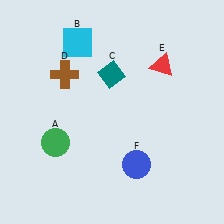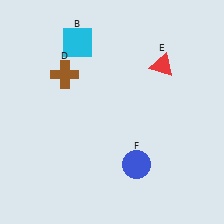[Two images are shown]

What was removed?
The teal diamond (C), the green circle (A) were removed in Image 2.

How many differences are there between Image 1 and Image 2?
There are 2 differences between the two images.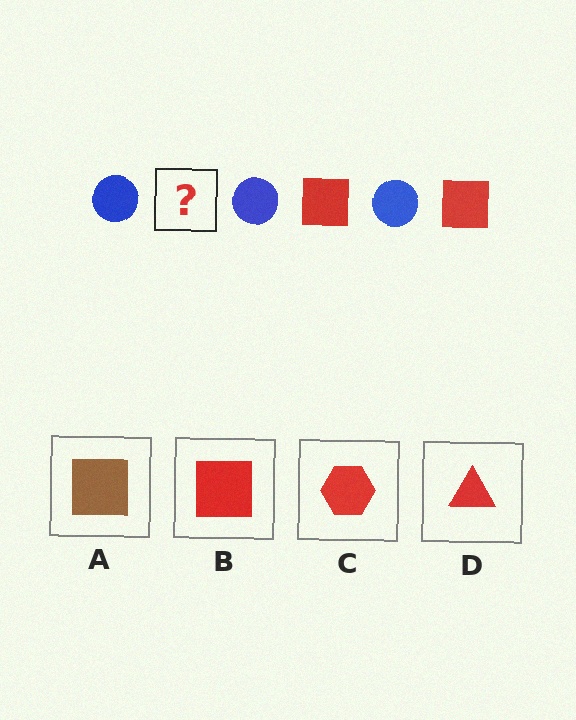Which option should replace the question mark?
Option B.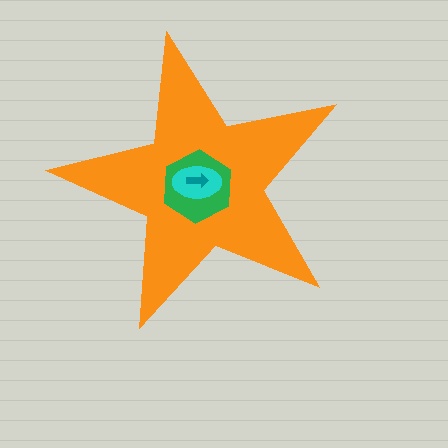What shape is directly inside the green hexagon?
The cyan ellipse.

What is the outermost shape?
The orange star.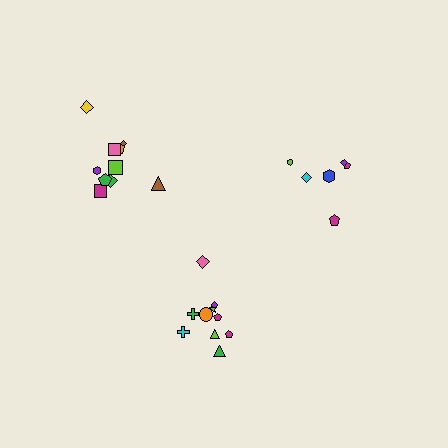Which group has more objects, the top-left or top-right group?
The top-left group.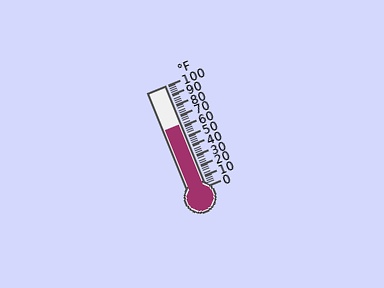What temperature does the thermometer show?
The thermometer shows approximately 62°F.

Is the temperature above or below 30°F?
The temperature is above 30°F.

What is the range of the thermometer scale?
The thermometer scale ranges from 0°F to 100°F.